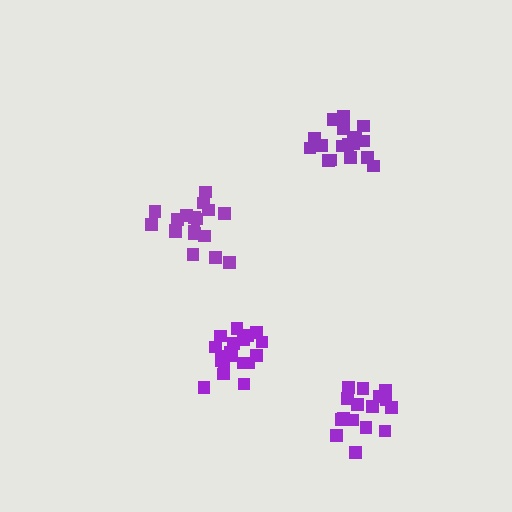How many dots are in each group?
Group 1: 20 dots, Group 2: 18 dots, Group 3: 16 dots, Group 4: 18 dots (72 total).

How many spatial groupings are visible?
There are 4 spatial groupings.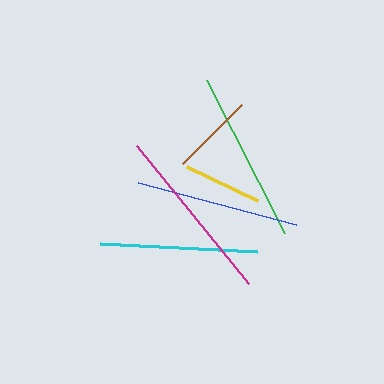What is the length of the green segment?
The green segment is approximately 172 pixels long.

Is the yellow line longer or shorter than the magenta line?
The magenta line is longer than the yellow line.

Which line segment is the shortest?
The yellow line is the shortest at approximately 79 pixels.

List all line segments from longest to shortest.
From longest to shortest: magenta, green, blue, cyan, brown, yellow.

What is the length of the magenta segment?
The magenta segment is approximately 178 pixels long.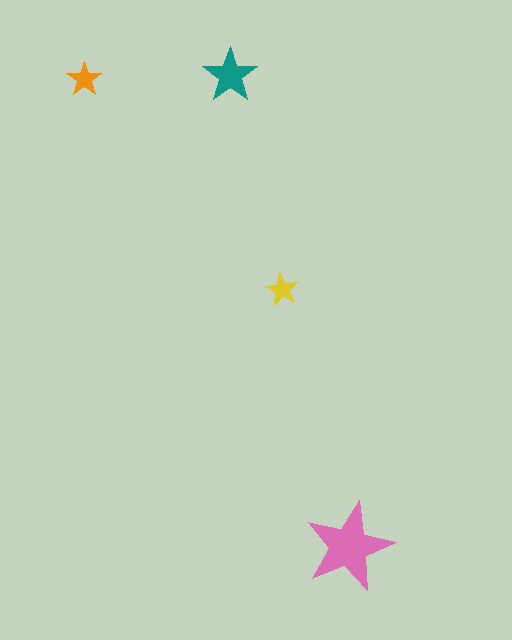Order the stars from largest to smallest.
the pink one, the teal one, the orange one, the yellow one.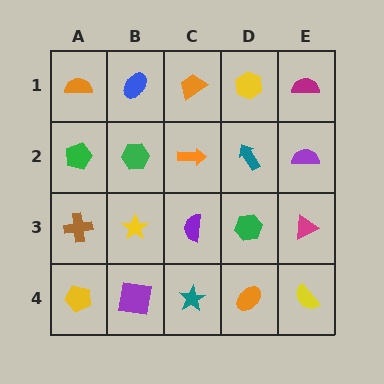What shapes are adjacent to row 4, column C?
A purple semicircle (row 3, column C), a purple square (row 4, column B), an orange ellipse (row 4, column D).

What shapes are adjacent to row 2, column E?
A magenta semicircle (row 1, column E), a magenta triangle (row 3, column E), a teal arrow (row 2, column D).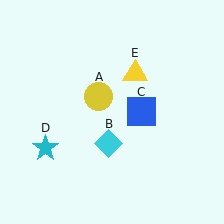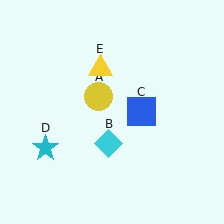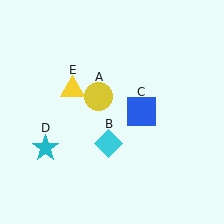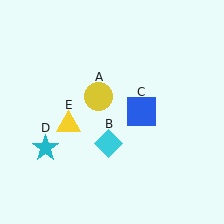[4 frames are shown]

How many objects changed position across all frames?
1 object changed position: yellow triangle (object E).